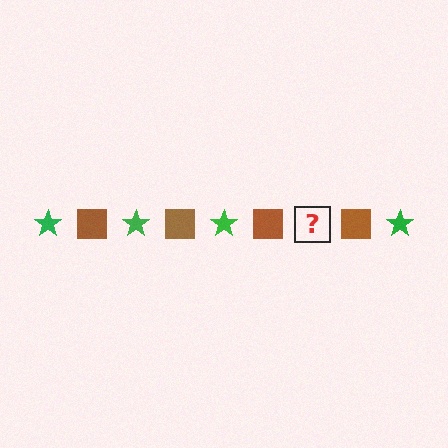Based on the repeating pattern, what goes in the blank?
The blank should be a green star.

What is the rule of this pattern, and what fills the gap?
The rule is that the pattern alternates between green star and brown square. The gap should be filled with a green star.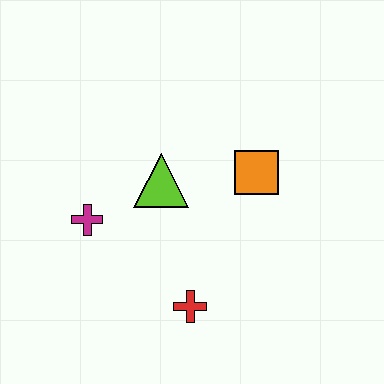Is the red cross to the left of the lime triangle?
No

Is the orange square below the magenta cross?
No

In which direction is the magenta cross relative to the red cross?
The magenta cross is to the left of the red cross.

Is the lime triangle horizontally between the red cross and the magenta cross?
Yes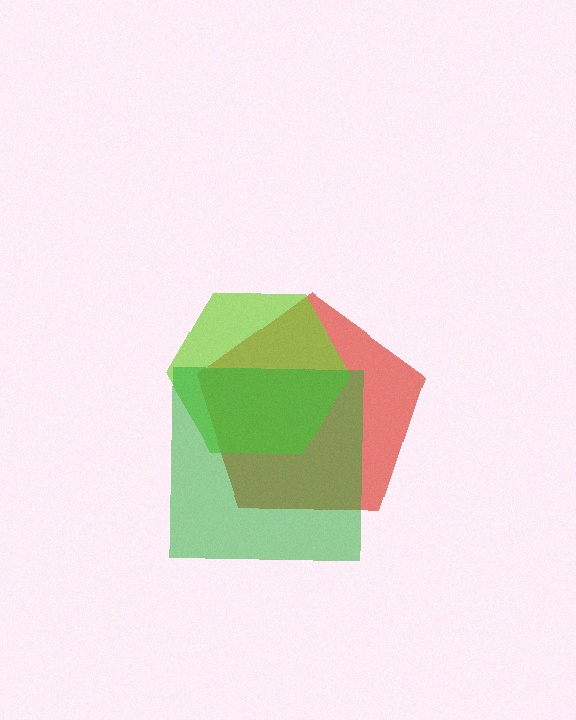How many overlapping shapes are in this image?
There are 3 overlapping shapes in the image.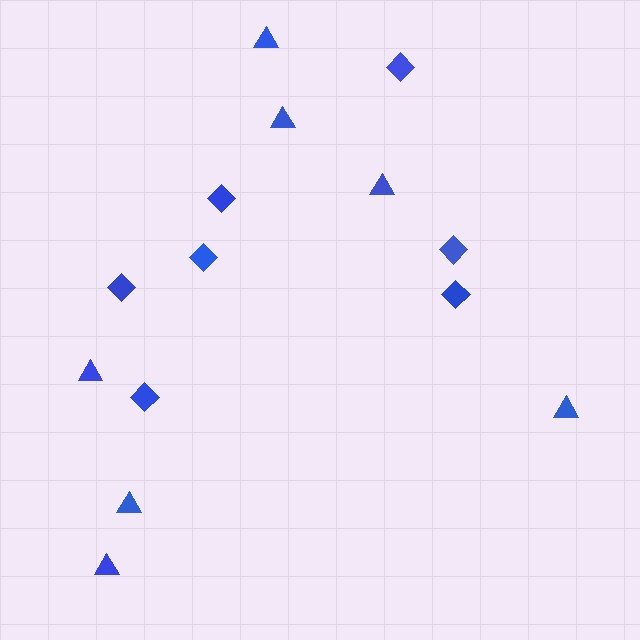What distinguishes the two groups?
There are 2 groups: one group of triangles (7) and one group of diamonds (7).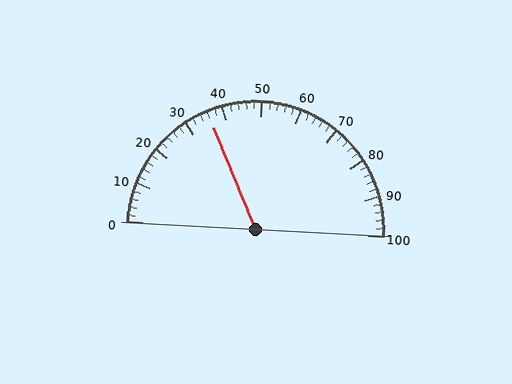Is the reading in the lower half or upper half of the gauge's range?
The reading is in the lower half of the range (0 to 100).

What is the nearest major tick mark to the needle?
The nearest major tick mark is 40.